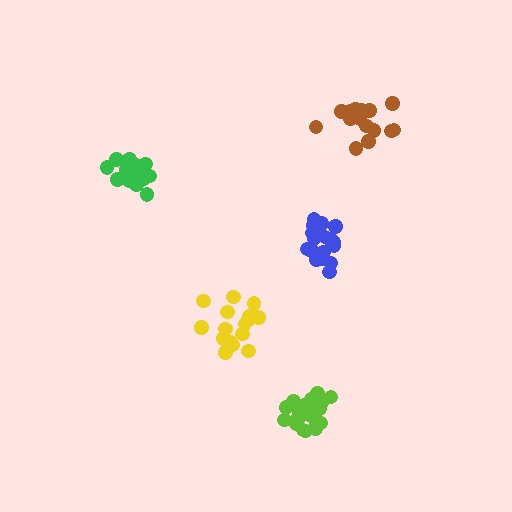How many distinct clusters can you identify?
There are 5 distinct clusters.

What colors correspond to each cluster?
The clusters are colored: blue, lime, green, brown, yellow.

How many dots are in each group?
Group 1: 21 dots, Group 2: 21 dots, Group 3: 21 dots, Group 4: 15 dots, Group 5: 16 dots (94 total).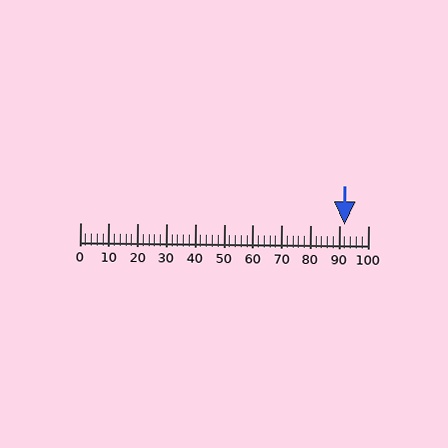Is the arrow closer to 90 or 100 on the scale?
The arrow is closer to 90.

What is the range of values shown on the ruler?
The ruler shows values from 0 to 100.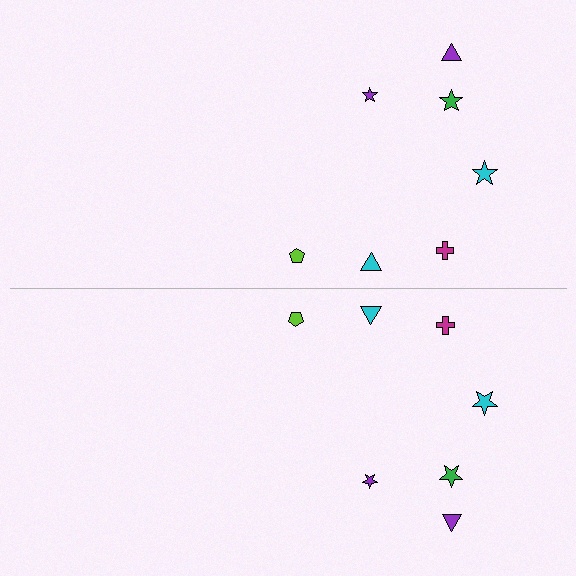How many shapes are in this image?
There are 14 shapes in this image.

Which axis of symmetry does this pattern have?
The pattern has a horizontal axis of symmetry running through the center of the image.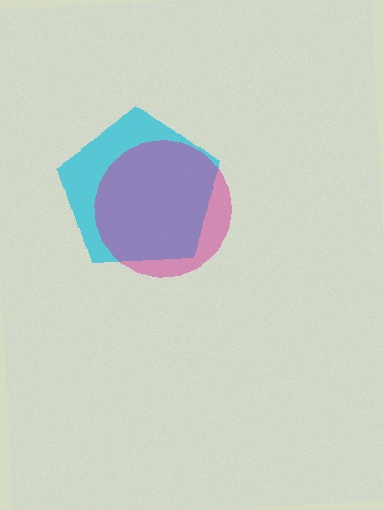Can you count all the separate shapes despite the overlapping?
Yes, there are 2 separate shapes.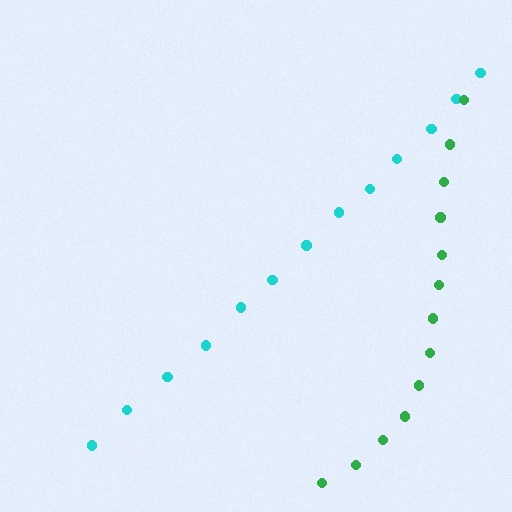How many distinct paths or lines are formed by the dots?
There are 2 distinct paths.